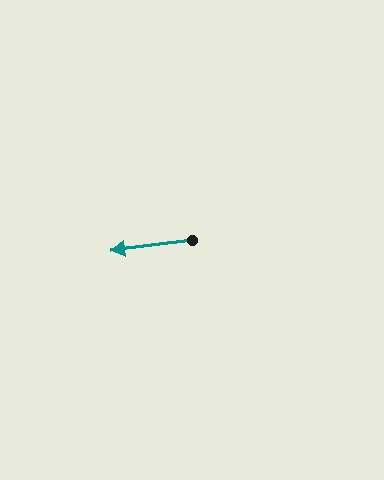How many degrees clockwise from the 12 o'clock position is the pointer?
Approximately 263 degrees.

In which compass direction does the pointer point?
West.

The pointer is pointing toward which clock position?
Roughly 9 o'clock.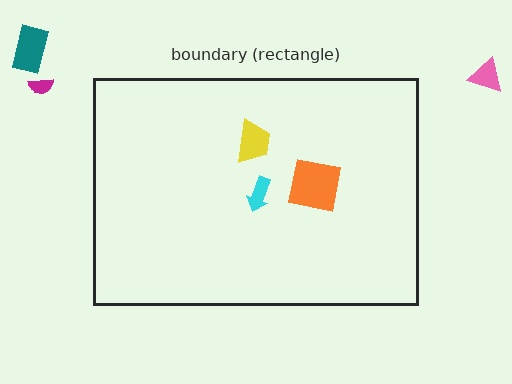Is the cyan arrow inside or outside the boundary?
Inside.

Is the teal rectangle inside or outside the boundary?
Outside.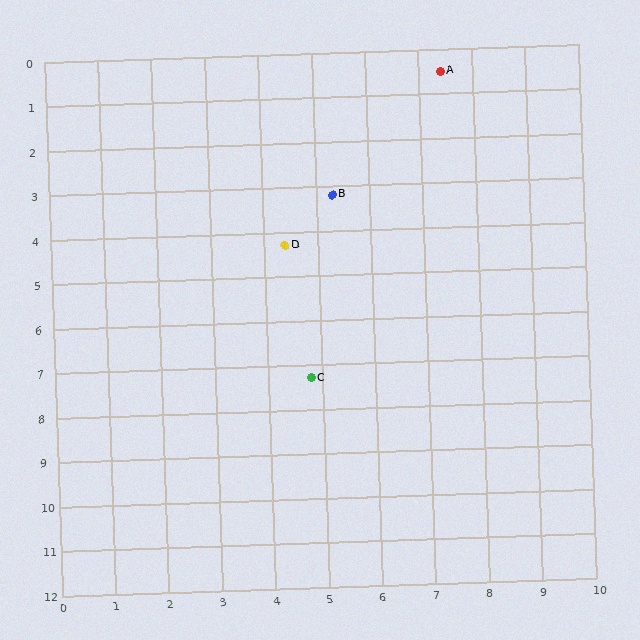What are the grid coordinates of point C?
Point C is at approximately (4.8, 7.3).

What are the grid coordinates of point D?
Point D is at approximately (4.4, 4.3).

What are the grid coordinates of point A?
Point A is at approximately (7.4, 0.5).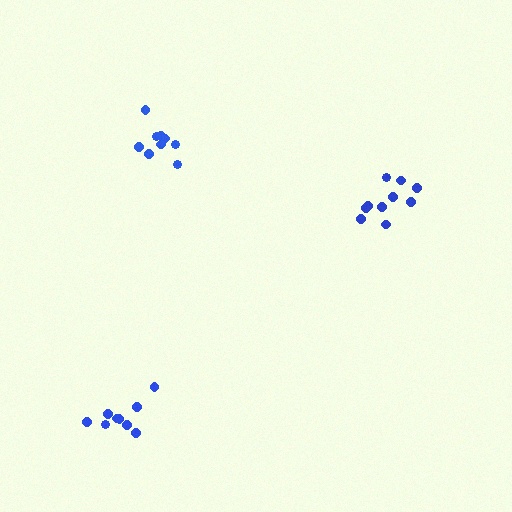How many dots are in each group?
Group 1: 9 dots, Group 2: 10 dots, Group 3: 9 dots (28 total).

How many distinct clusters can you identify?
There are 3 distinct clusters.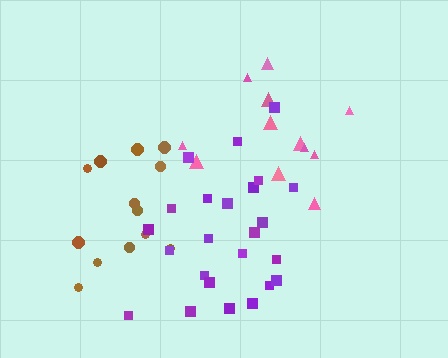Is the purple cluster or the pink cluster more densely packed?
Purple.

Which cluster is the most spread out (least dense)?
Pink.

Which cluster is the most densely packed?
Purple.